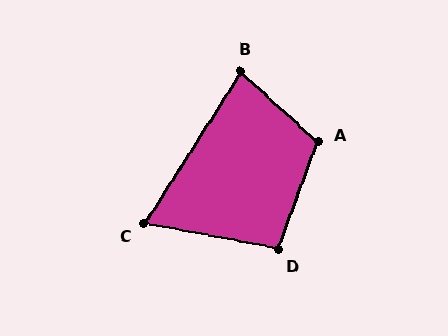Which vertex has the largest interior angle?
A, at approximately 112 degrees.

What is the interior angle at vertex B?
Approximately 80 degrees (acute).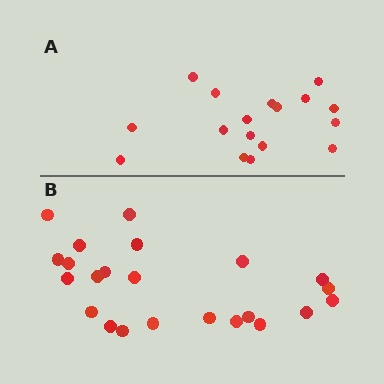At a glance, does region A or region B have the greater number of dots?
Region B (the bottom region) has more dots.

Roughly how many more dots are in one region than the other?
Region B has about 6 more dots than region A.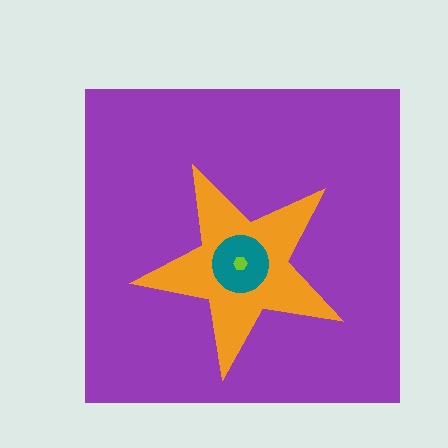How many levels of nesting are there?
4.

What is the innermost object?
The lime hexagon.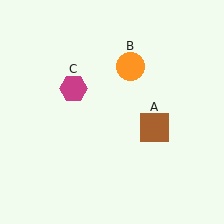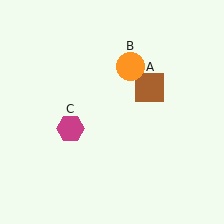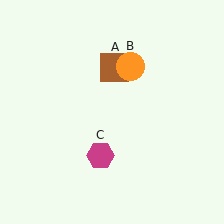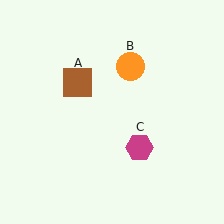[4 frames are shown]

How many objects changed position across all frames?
2 objects changed position: brown square (object A), magenta hexagon (object C).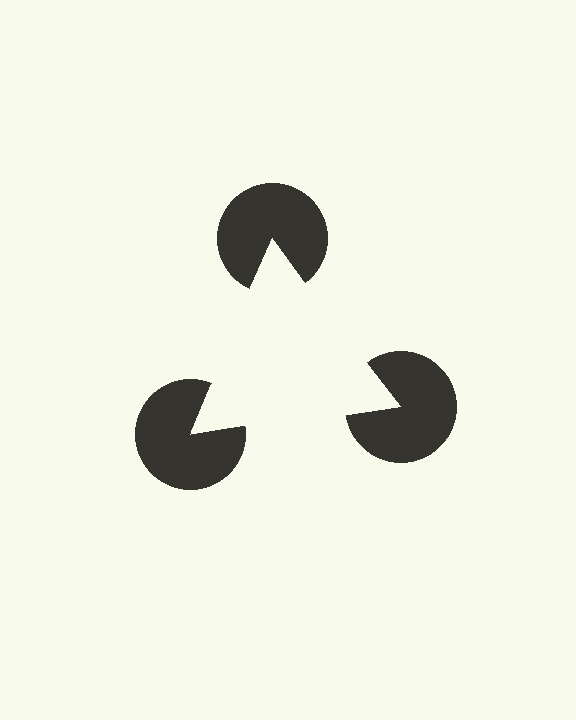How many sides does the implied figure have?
3 sides.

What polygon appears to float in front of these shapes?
An illusory triangle — its edges are inferred from the aligned wedge cuts in the pac-man discs, not physically drawn.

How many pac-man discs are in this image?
There are 3 — one at each vertex of the illusory triangle.